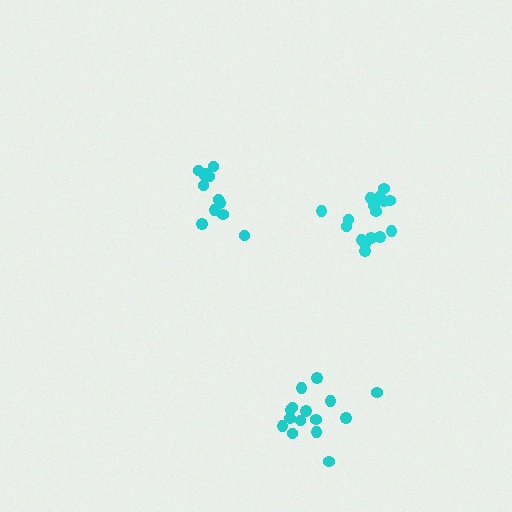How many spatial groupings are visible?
There are 3 spatial groupings.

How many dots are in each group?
Group 1: 17 dots, Group 2: 12 dots, Group 3: 15 dots (44 total).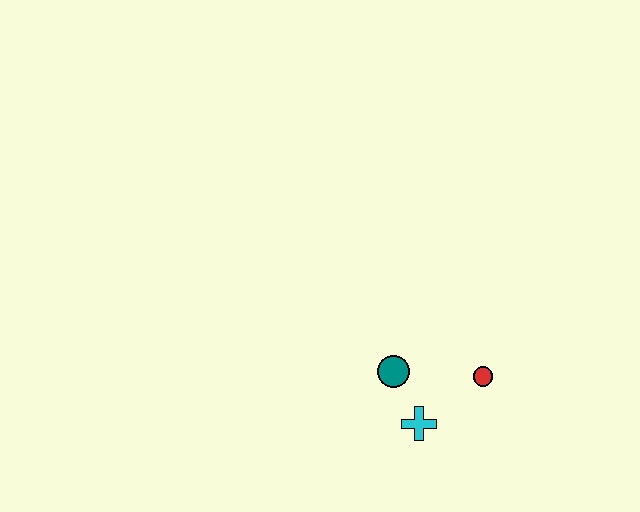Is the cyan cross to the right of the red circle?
No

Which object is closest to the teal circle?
The cyan cross is closest to the teal circle.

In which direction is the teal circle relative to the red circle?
The teal circle is to the left of the red circle.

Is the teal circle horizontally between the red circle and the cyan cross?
No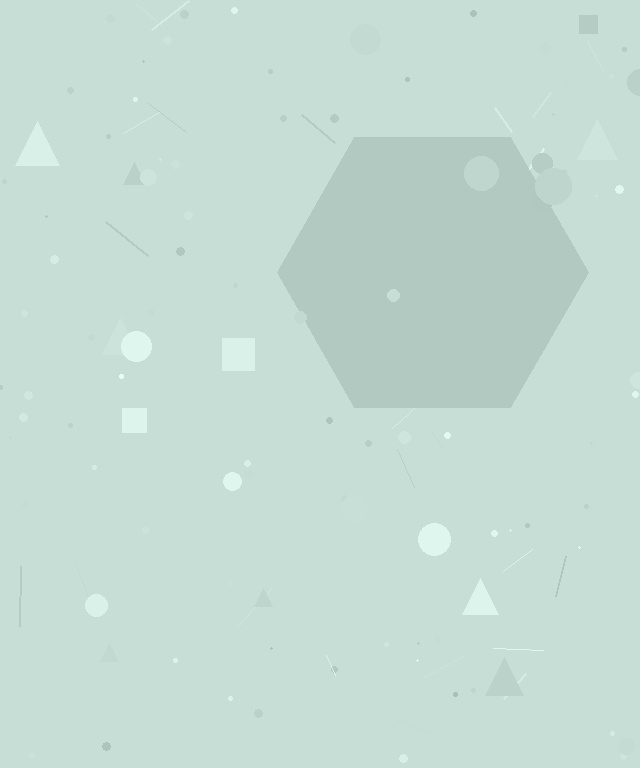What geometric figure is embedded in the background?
A hexagon is embedded in the background.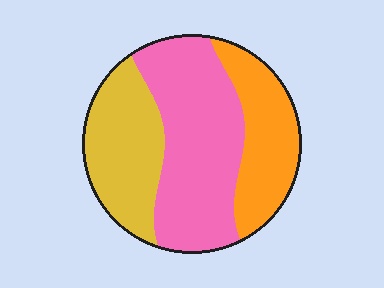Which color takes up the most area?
Pink, at roughly 45%.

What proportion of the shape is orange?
Orange covers around 25% of the shape.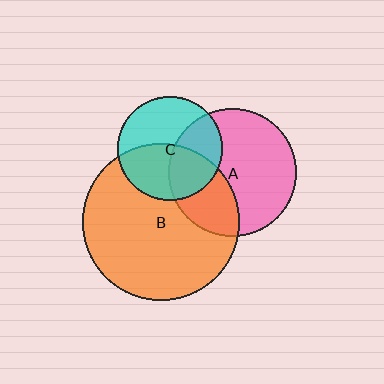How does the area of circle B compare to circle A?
Approximately 1.5 times.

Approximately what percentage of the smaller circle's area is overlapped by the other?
Approximately 50%.